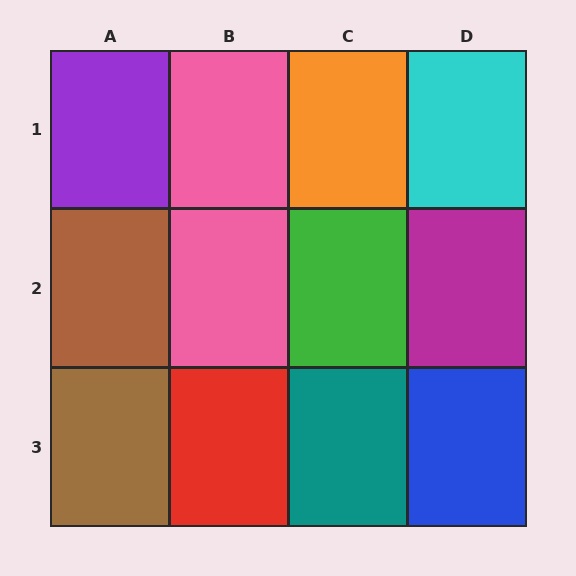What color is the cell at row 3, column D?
Blue.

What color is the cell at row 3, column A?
Brown.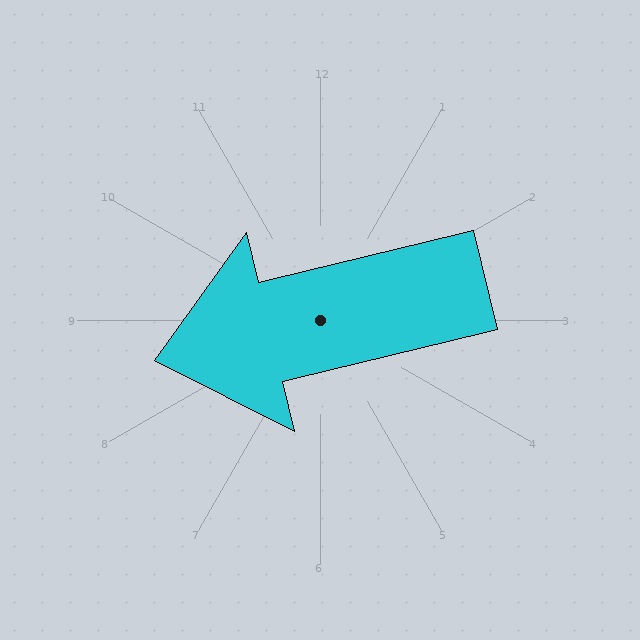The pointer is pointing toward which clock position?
Roughly 9 o'clock.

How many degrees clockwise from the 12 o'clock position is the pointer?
Approximately 256 degrees.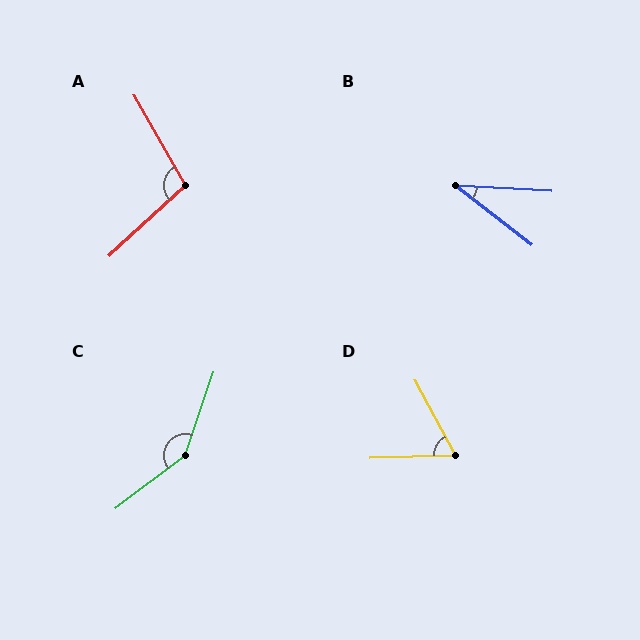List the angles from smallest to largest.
B (34°), D (64°), A (103°), C (146°).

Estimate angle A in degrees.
Approximately 103 degrees.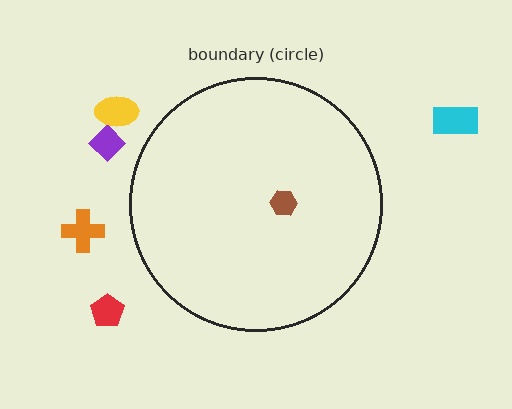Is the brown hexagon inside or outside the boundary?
Inside.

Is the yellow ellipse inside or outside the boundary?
Outside.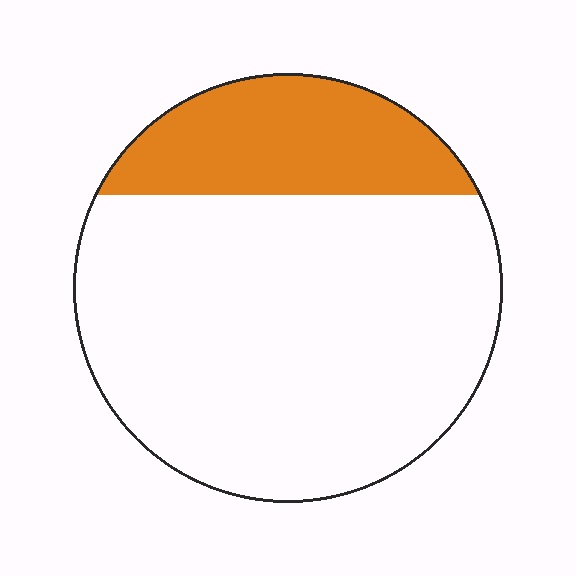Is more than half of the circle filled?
No.